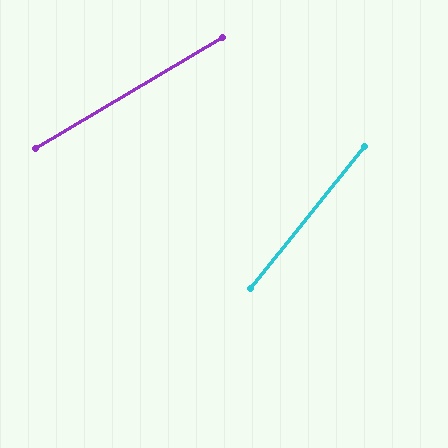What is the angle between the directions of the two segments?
Approximately 21 degrees.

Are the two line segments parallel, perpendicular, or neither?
Neither parallel nor perpendicular — they differ by about 21°.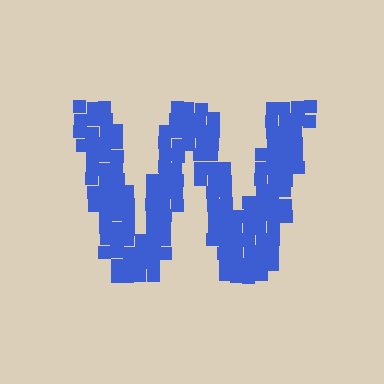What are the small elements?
The small elements are squares.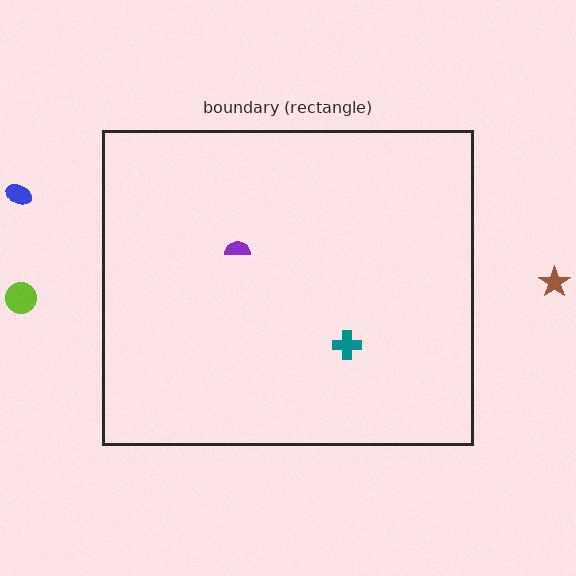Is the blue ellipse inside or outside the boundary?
Outside.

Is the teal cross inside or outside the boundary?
Inside.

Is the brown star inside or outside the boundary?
Outside.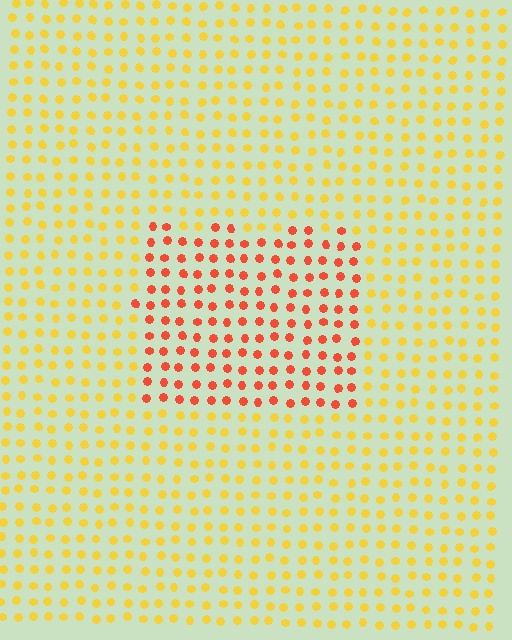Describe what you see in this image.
The image is filled with small yellow elements in a uniform arrangement. A rectangle-shaped region is visible where the elements are tinted to a slightly different hue, forming a subtle color boundary.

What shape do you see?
I see a rectangle.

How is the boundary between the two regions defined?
The boundary is defined purely by a slight shift in hue (about 43 degrees). Spacing, size, and orientation are identical on both sides.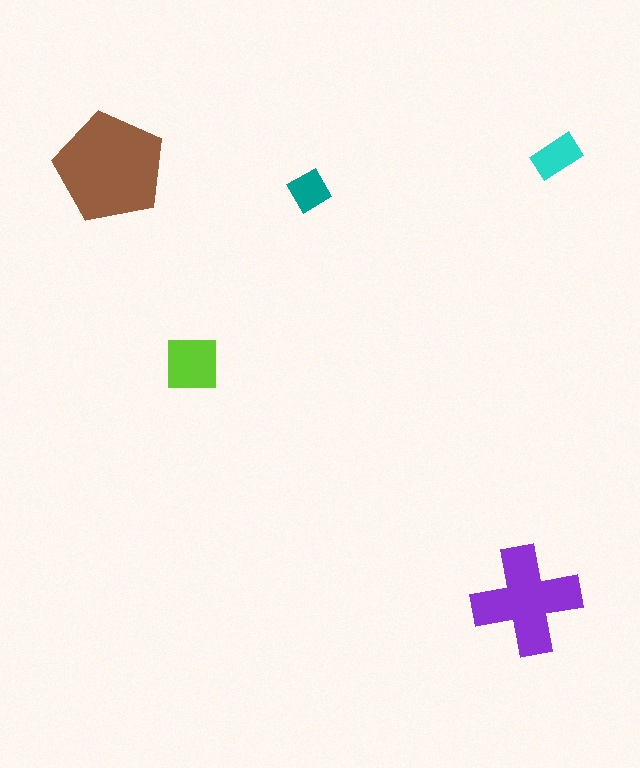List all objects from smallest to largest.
The teal diamond, the cyan rectangle, the lime square, the purple cross, the brown pentagon.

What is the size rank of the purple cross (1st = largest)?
2nd.